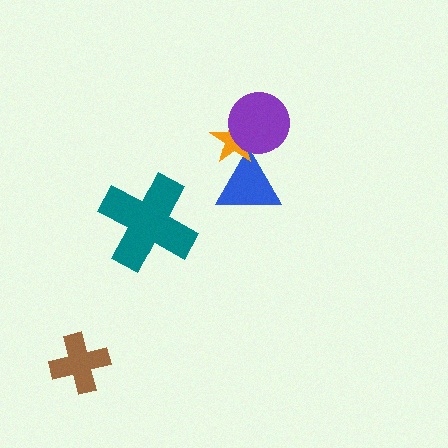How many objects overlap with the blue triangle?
1 object overlaps with the blue triangle.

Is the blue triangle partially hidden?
Yes, it is partially covered by another shape.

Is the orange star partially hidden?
Yes, it is partially covered by another shape.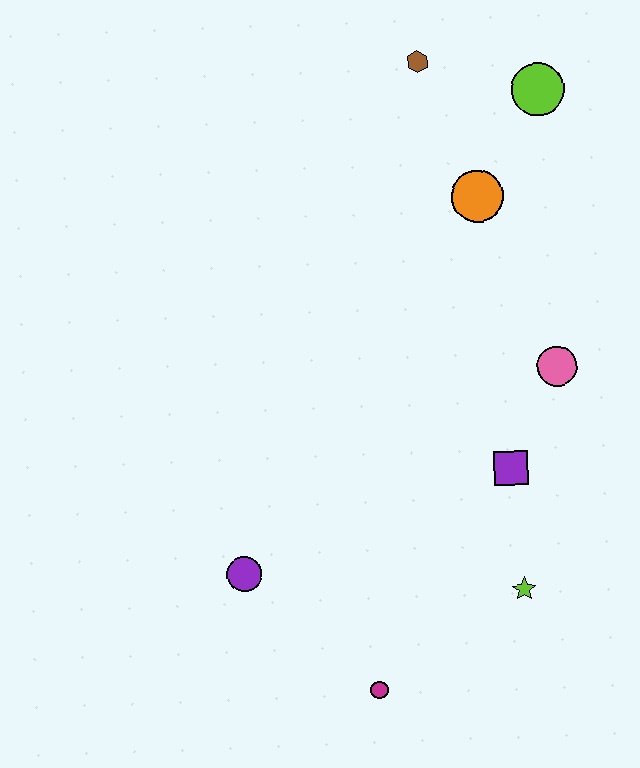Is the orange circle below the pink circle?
No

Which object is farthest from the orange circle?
The magenta circle is farthest from the orange circle.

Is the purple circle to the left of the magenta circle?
Yes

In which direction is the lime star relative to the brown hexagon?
The lime star is below the brown hexagon.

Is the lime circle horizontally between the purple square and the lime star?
No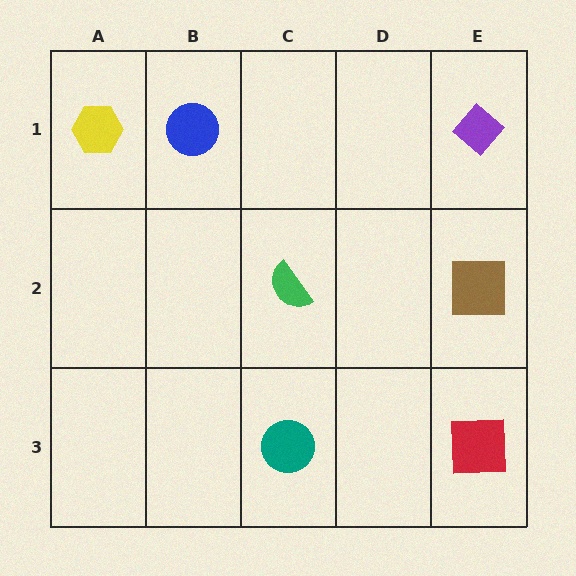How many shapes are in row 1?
3 shapes.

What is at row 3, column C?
A teal circle.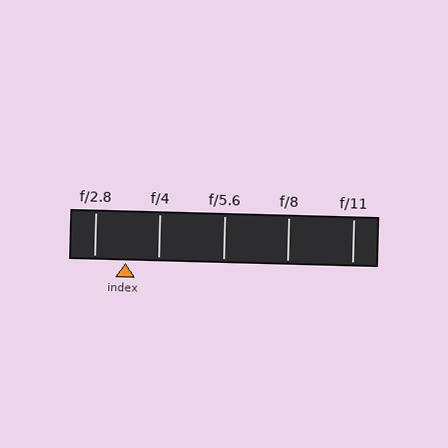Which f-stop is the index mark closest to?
The index mark is closest to f/2.8.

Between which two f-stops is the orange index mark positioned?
The index mark is between f/2.8 and f/4.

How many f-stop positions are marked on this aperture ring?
There are 5 f-stop positions marked.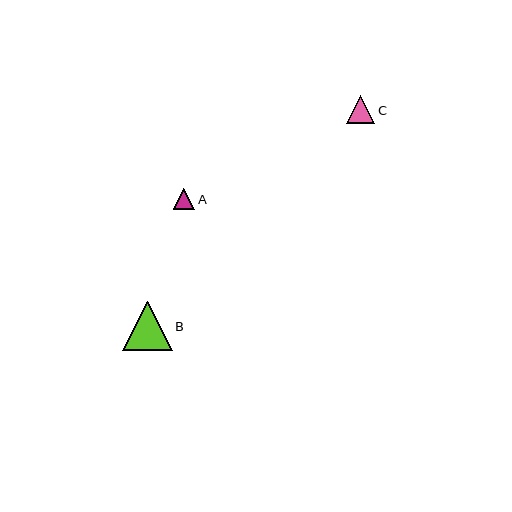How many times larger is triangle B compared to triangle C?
Triangle B is approximately 1.8 times the size of triangle C.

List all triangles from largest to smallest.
From largest to smallest: B, C, A.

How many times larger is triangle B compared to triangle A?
Triangle B is approximately 2.3 times the size of triangle A.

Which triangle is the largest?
Triangle B is the largest with a size of approximately 49 pixels.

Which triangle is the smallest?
Triangle A is the smallest with a size of approximately 21 pixels.